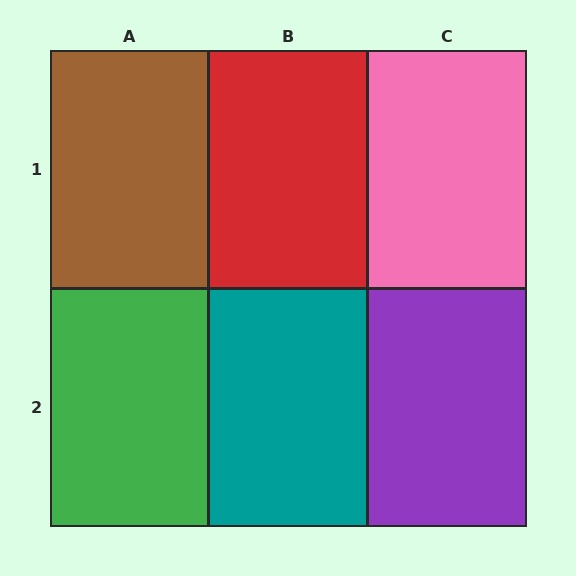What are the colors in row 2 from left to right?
Green, teal, purple.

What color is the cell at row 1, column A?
Brown.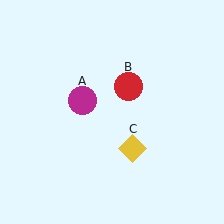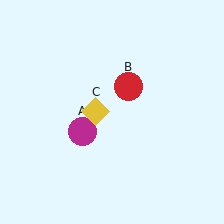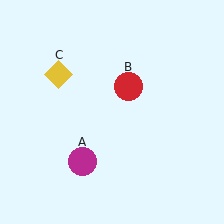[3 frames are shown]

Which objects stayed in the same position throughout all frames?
Red circle (object B) remained stationary.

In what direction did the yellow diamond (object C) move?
The yellow diamond (object C) moved up and to the left.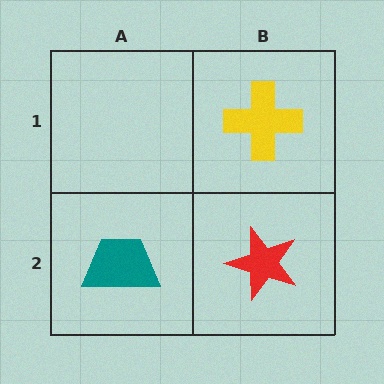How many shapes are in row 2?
2 shapes.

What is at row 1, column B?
A yellow cross.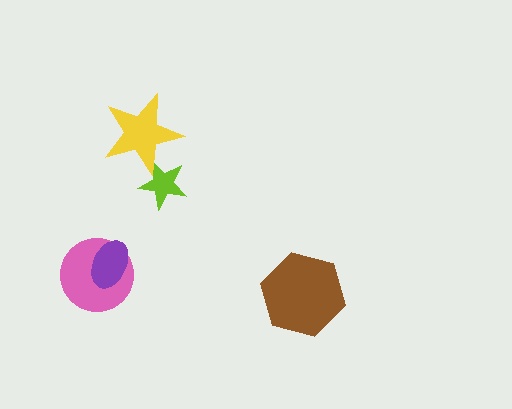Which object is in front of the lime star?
The yellow star is in front of the lime star.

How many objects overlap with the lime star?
1 object overlaps with the lime star.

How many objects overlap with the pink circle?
1 object overlaps with the pink circle.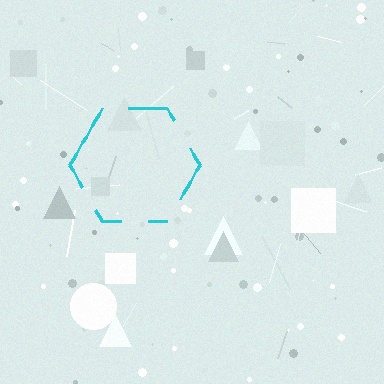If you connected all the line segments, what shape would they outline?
They would outline a hexagon.